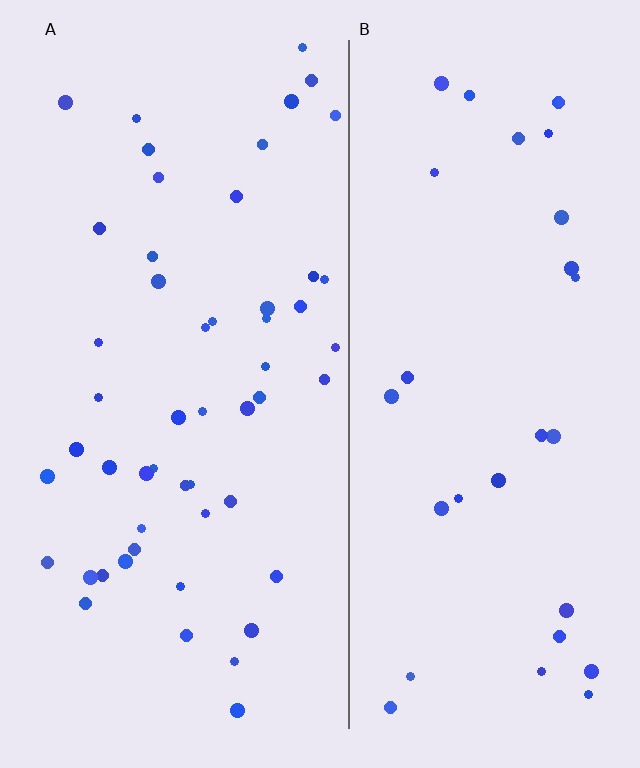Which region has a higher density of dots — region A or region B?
A (the left).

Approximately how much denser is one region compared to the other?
Approximately 1.7× — region A over region B.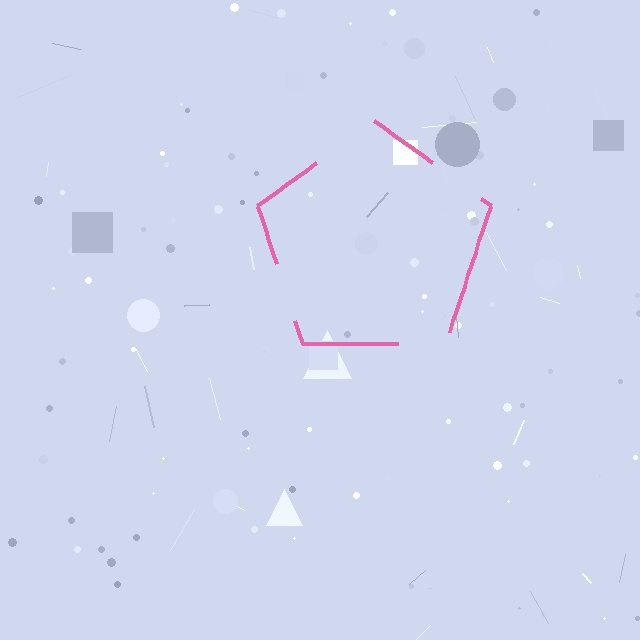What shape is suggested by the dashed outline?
The dashed outline suggests a pentagon.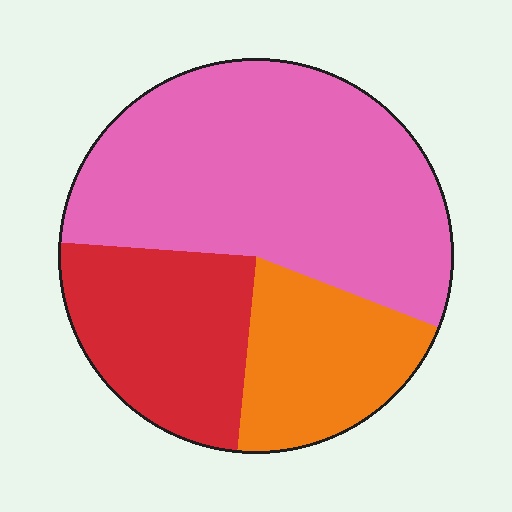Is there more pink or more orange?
Pink.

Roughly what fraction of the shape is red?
Red covers roughly 25% of the shape.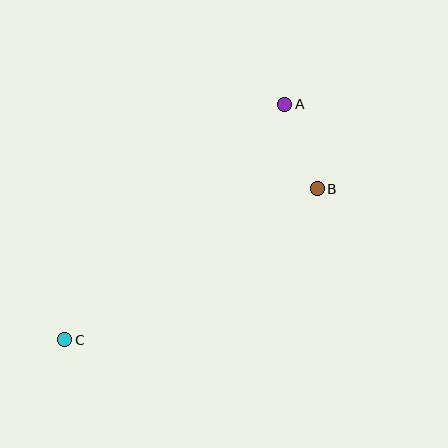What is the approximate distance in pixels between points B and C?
The distance between B and C is approximately 294 pixels.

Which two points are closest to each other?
Points A and B are closest to each other.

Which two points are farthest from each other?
Points A and C are farthest from each other.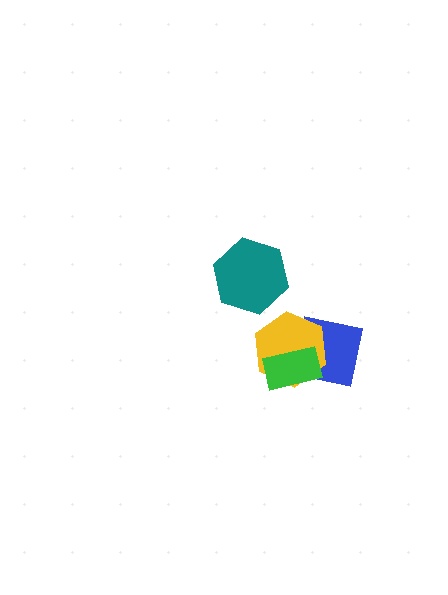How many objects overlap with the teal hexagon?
0 objects overlap with the teal hexagon.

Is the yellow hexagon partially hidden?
Yes, it is partially covered by another shape.